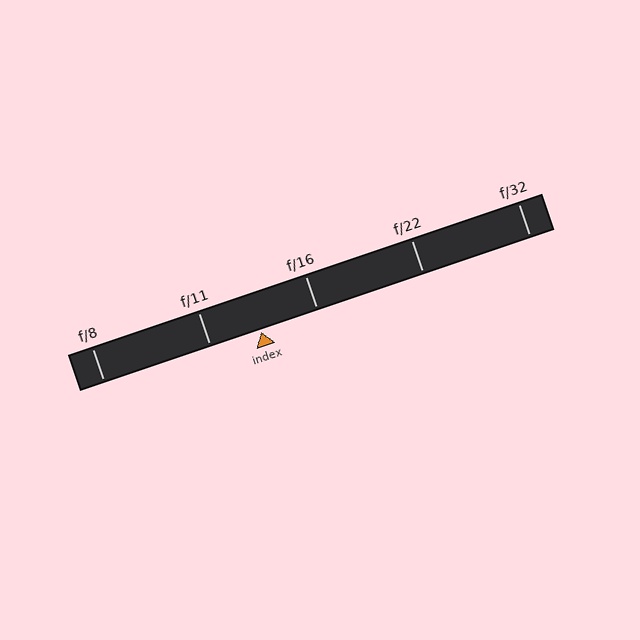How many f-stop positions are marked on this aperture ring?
There are 5 f-stop positions marked.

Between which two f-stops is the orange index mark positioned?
The index mark is between f/11 and f/16.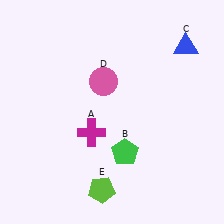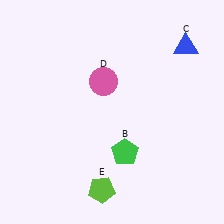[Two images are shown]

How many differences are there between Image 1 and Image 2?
There is 1 difference between the two images.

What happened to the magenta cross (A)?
The magenta cross (A) was removed in Image 2. It was in the bottom-left area of Image 1.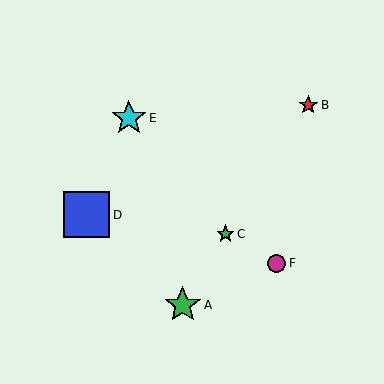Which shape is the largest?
The blue square (labeled D) is the largest.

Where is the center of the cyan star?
The center of the cyan star is at (129, 118).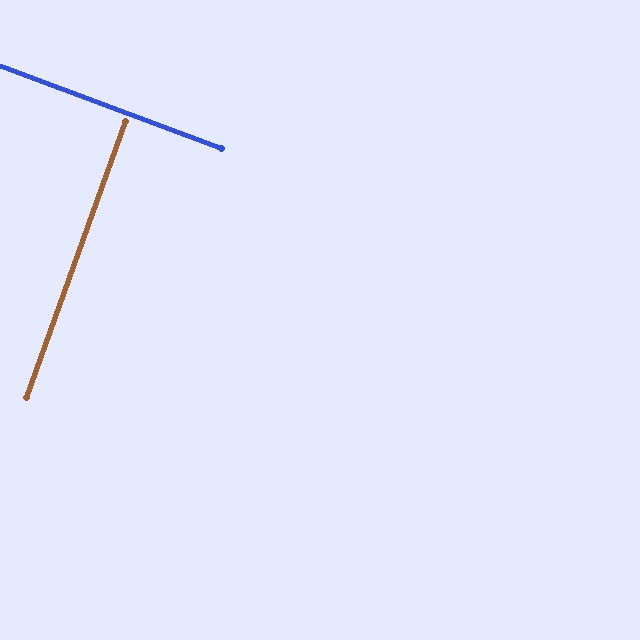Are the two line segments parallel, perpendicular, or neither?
Perpendicular — they meet at approximately 89°.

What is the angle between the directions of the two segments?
Approximately 89 degrees.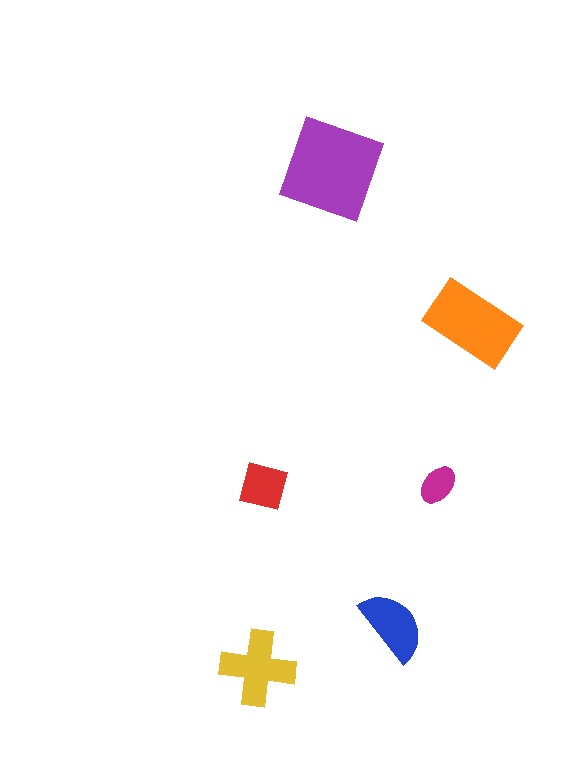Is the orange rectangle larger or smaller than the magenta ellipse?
Larger.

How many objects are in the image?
There are 6 objects in the image.